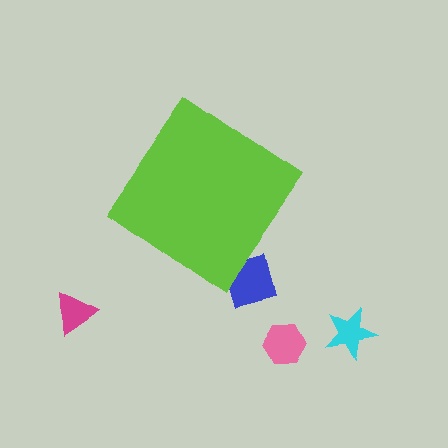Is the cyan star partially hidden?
No, the cyan star is fully visible.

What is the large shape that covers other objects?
A lime diamond.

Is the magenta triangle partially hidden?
No, the magenta triangle is fully visible.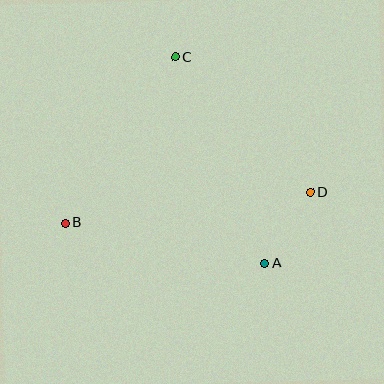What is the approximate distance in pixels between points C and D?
The distance between C and D is approximately 191 pixels.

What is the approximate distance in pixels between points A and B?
The distance between A and B is approximately 204 pixels.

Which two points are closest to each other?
Points A and D are closest to each other.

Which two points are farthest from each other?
Points B and D are farthest from each other.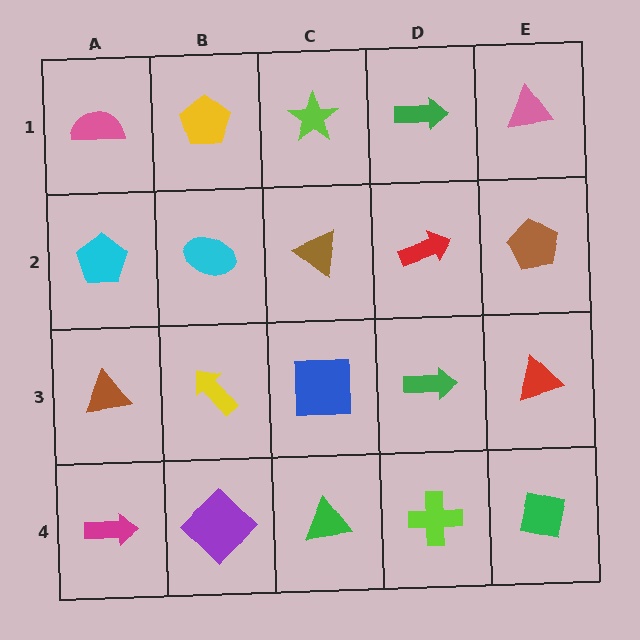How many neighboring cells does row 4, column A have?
2.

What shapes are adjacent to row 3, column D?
A red arrow (row 2, column D), a lime cross (row 4, column D), a blue square (row 3, column C), a red triangle (row 3, column E).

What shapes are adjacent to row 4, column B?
A yellow arrow (row 3, column B), a magenta arrow (row 4, column A), a green triangle (row 4, column C).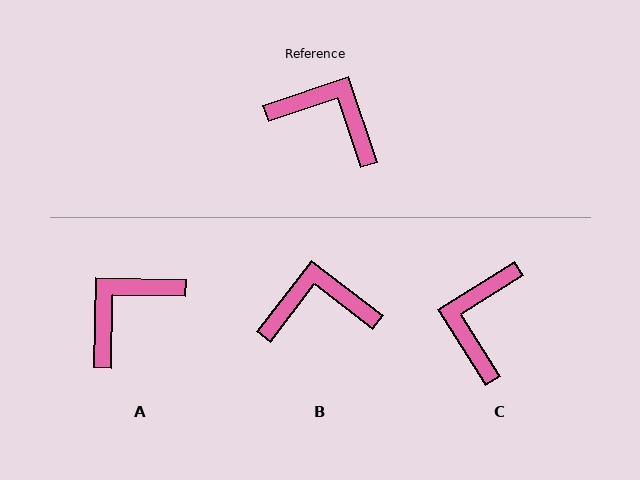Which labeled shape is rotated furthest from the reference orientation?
C, about 103 degrees away.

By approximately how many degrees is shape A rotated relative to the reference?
Approximately 70 degrees counter-clockwise.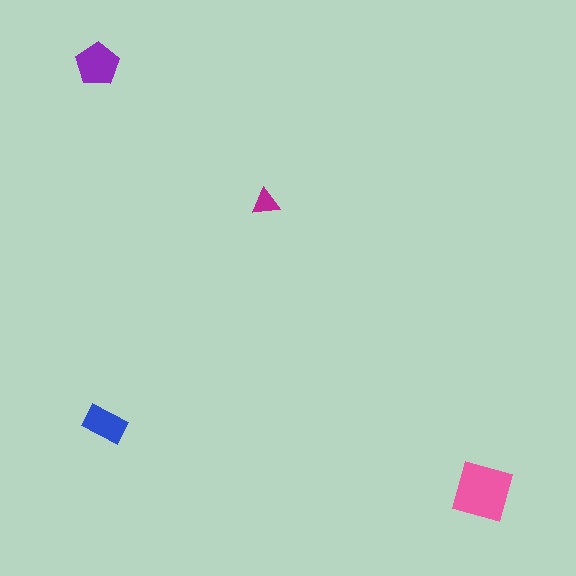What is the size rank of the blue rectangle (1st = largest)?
3rd.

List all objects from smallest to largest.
The magenta triangle, the blue rectangle, the purple pentagon, the pink square.